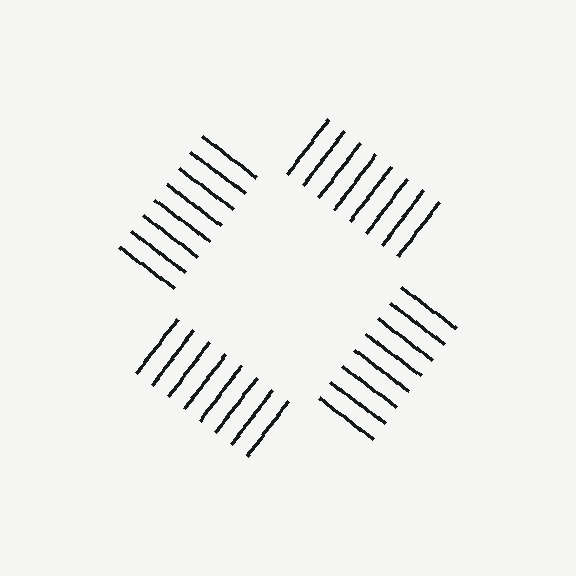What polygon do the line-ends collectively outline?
An illusory square — the line segments terminate on its edges but no continuous stroke is drawn.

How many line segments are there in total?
32 — 8 along each of the 4 edges.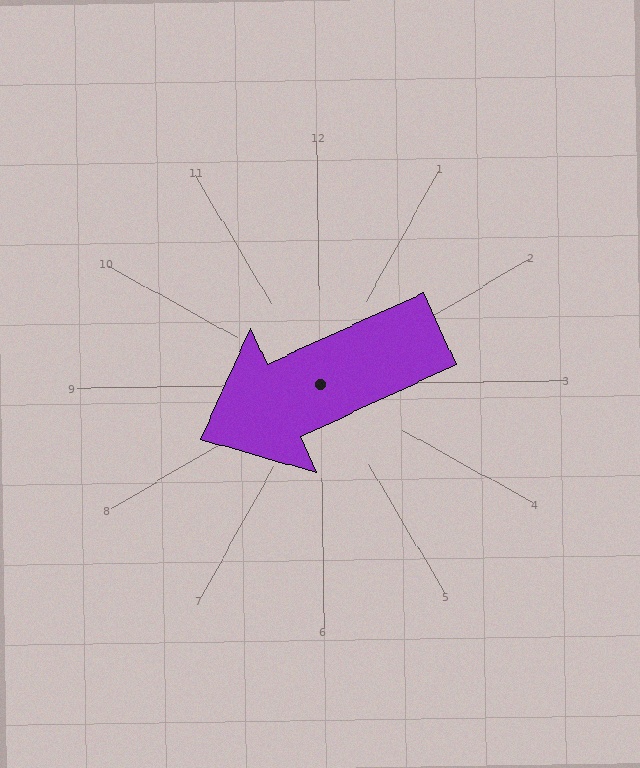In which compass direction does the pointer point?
Southwest.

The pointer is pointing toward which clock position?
Roughly 8 o'clock.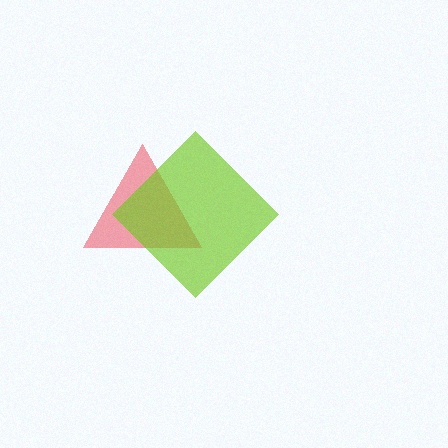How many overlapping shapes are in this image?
There are 2 overlapping shapes in the image.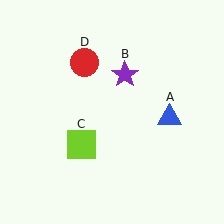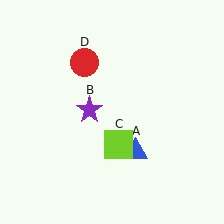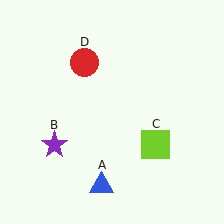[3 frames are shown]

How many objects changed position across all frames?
3 objects changed position: blue triangle (object A), purple star (object B), lime square (object C).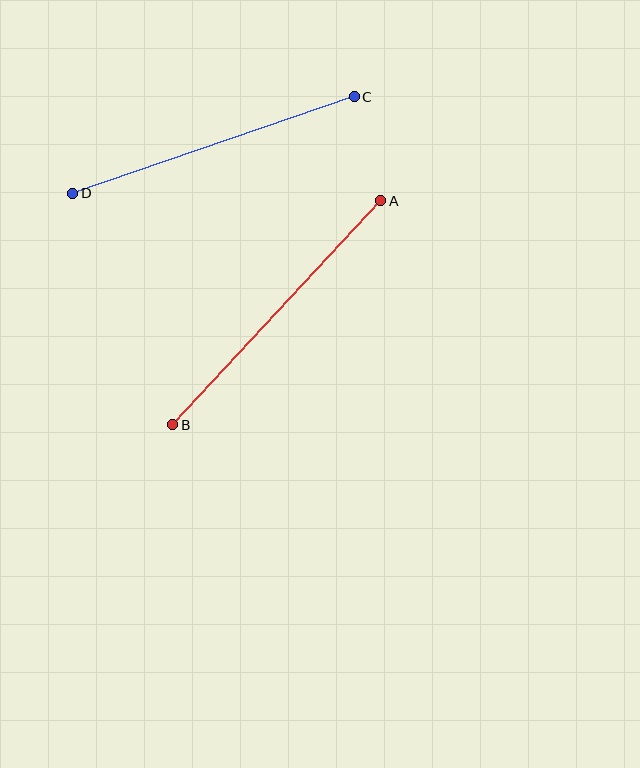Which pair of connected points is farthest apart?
Points A and B are farthest apart.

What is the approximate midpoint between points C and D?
The midpoint is at approximately (213, 145) pixels.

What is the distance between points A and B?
The distance is approximately 306 pixels.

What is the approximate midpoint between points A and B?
The midpoint is at approximately (277, 313) pixels.